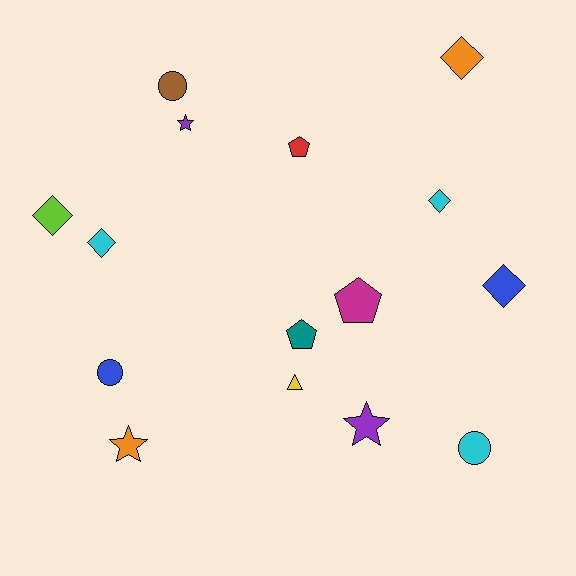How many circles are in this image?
There are 3 circles.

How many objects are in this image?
There are 15 objects.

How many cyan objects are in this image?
There are 3 cyan objects.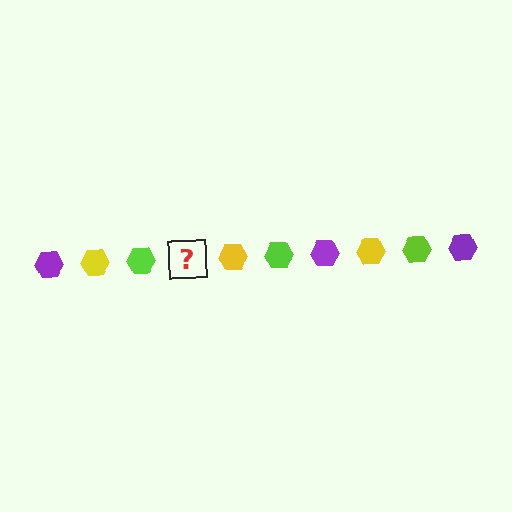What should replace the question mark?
The question mark should be replaced with a purple hexagon.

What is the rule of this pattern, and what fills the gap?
The rule is that the pattern cycles through purple, yellow, lime hexagons. The gap should be filled with a purple hexagon.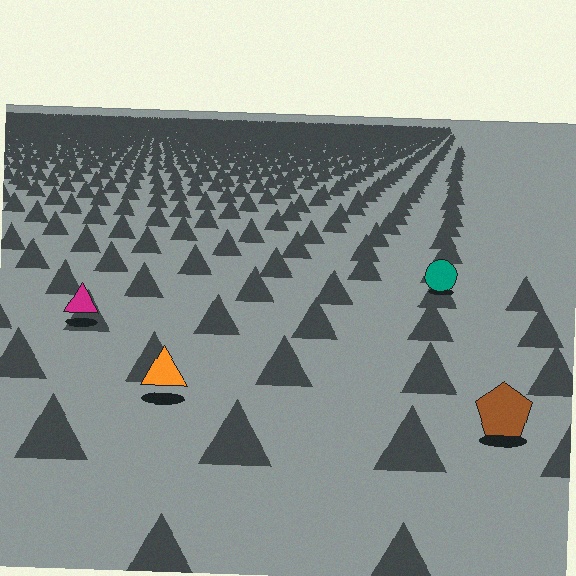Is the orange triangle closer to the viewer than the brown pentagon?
No. The brown pentagon is closer — you can tell from the texture gradient: the ground texture is coarser near it.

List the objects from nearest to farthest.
From nearest to farthest: the brown pentagon, the orange triangle, the magenta triangle, the teal circle.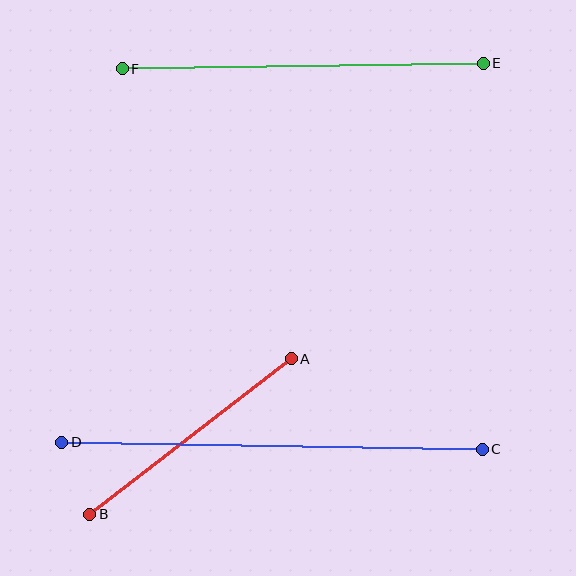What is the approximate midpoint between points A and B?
The midpoint is at approximately (190, 436) pixels.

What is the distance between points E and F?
The distance is approximately 361 pixels.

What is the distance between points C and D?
The distance is approximately 421 pixels.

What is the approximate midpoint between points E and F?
The midpoint is at approximately (303, 66) pixels.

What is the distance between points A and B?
The distance is approximately 254 pixels.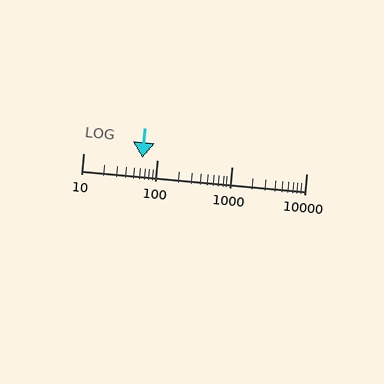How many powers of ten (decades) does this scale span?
The scale spans 3 decades, from 10 to 10000.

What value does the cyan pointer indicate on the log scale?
The pointer indicates approximately 63.